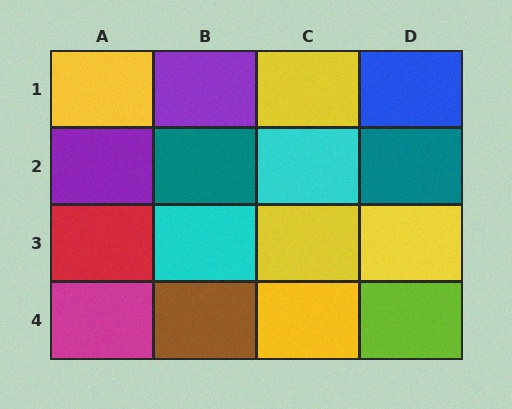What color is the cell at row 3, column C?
Yellow.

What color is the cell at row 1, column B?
Purple.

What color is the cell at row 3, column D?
Yellow.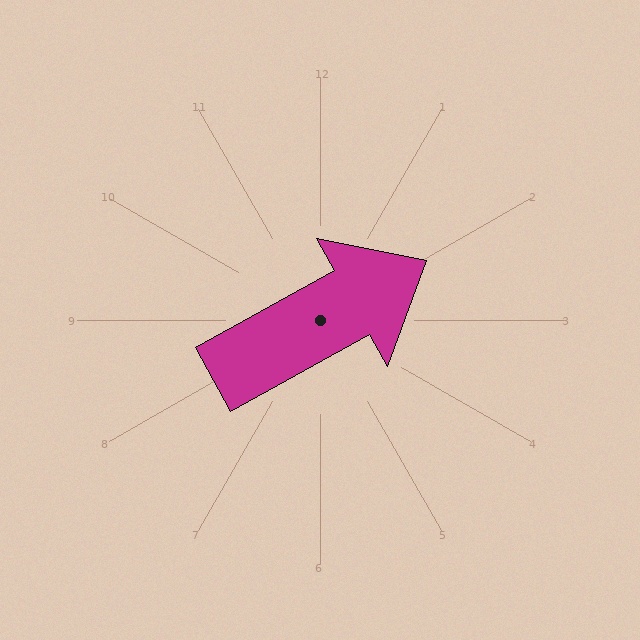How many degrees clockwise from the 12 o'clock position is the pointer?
Approximately 61 degrees.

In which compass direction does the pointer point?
Northeast.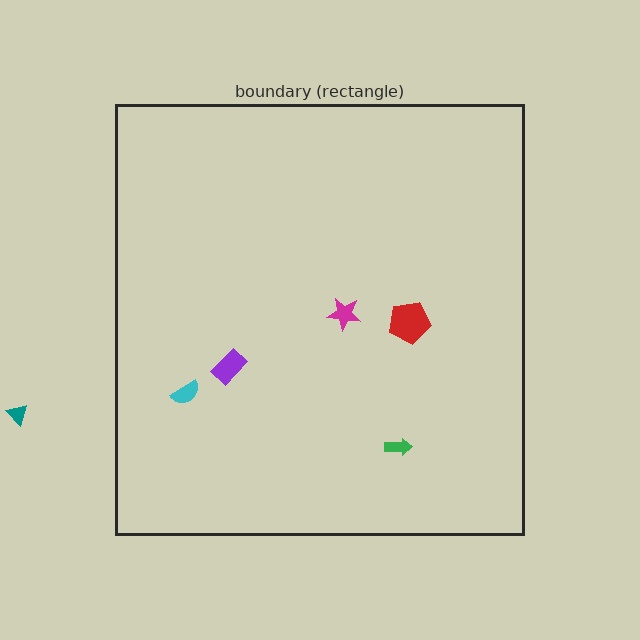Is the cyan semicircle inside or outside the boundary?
Inside.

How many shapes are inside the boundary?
5 inside, 1 outside.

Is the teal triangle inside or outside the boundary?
Outside.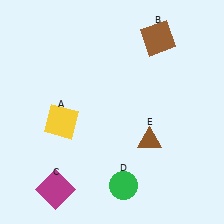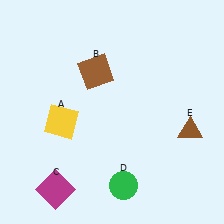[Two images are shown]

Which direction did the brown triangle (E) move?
The brown triangle (E) moved right.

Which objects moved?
The objects that moved are: the brown square (B), the brown triangle (E).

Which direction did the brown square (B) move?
The brown square (B) moved left.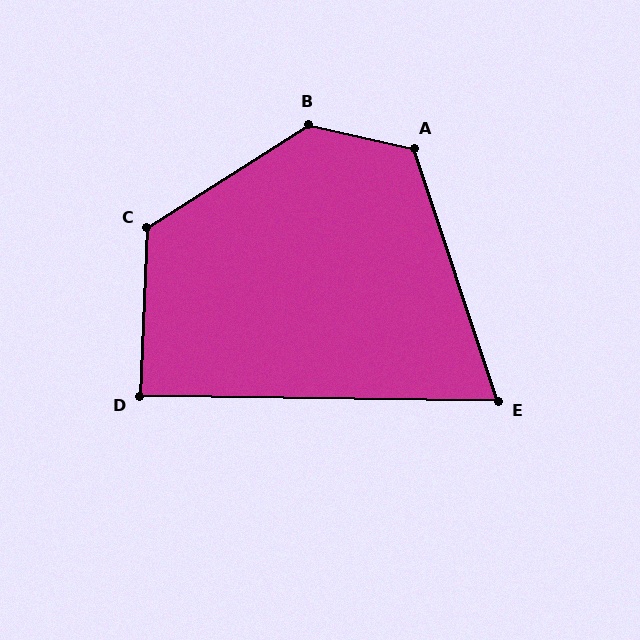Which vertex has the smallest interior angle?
E, at approximately 71 degrees.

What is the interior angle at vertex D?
Approximately 88 degrees (approximately right).